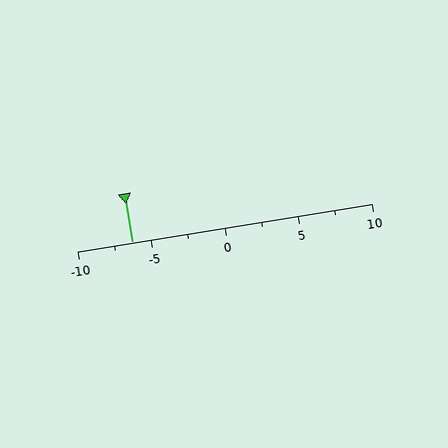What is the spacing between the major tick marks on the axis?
The major ticks are spaced 5 apart.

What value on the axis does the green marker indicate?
The marker indicates approximately -6.2.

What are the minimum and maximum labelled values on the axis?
The axis runs from -10 to 10.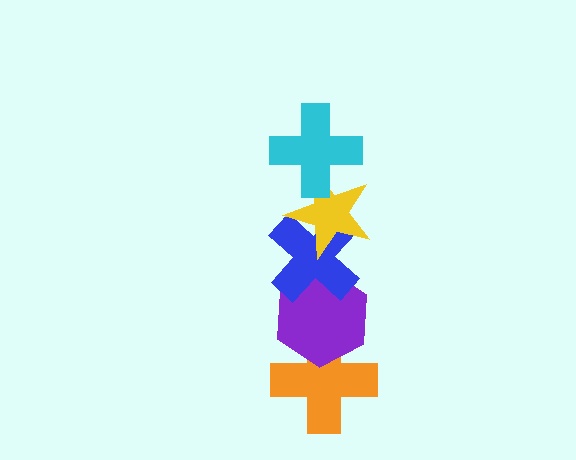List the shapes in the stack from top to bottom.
From top to bottom: the cyan cross, the yellow star, the blue cross, the purple hexagon, the orange cross.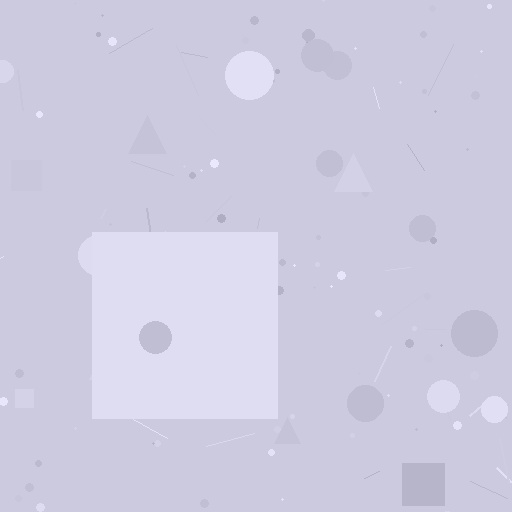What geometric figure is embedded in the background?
A square is embedded in the background.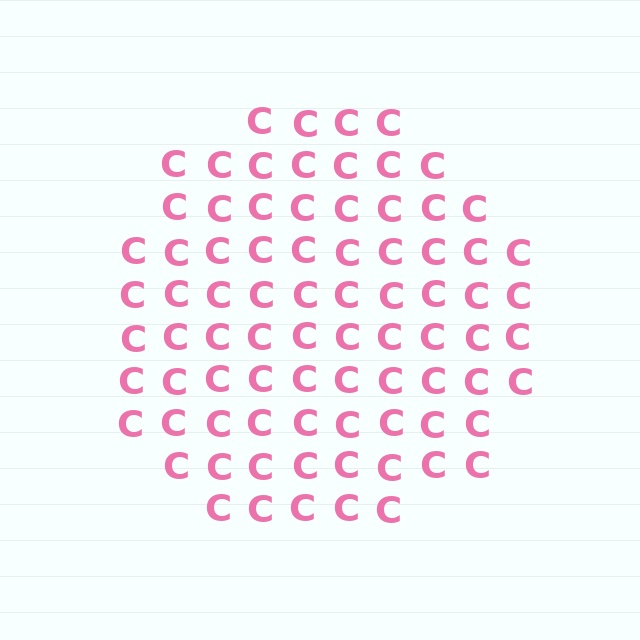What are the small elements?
The small elements are letter C's.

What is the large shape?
The large shape is a circle.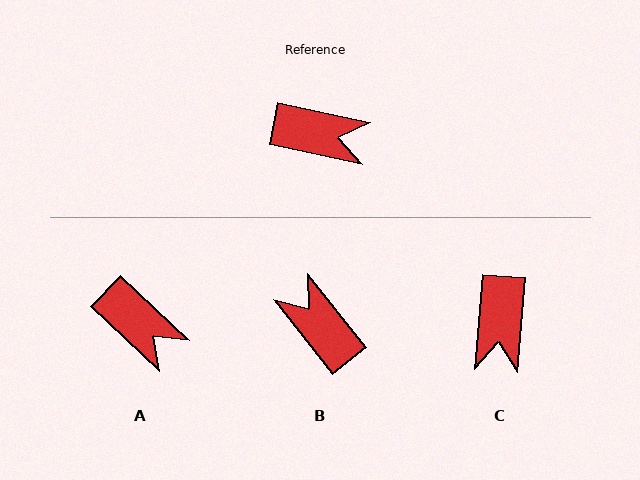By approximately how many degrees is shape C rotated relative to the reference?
Approximately 83 degrees clockwise.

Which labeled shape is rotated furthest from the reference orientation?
B, about 140 degrees away.